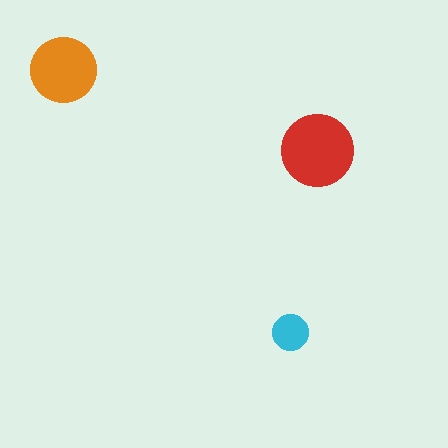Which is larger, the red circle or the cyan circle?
The red one.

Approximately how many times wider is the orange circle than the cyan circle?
About 2 times wider.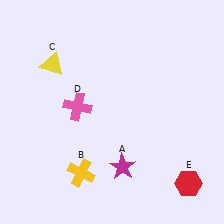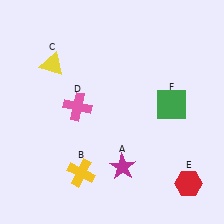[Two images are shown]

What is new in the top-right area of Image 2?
A green square (F) was added in the top-right area of Image 2.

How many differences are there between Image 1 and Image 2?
There is 1 difference between the two images.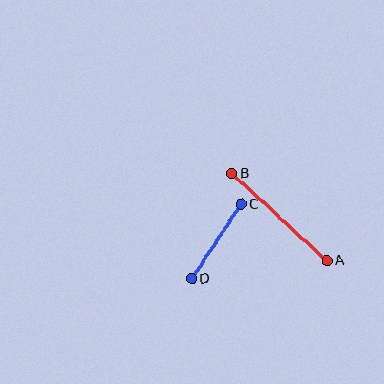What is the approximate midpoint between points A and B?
The midpoint is at approximately (279, 217) pixels.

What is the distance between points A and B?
The distance is approximately 129 pixels.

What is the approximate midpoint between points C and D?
The midpoint is at approximately (216, 242) pixels.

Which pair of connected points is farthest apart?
Points A and B are farthest apart.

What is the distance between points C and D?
The distance is approximately 90 pixels.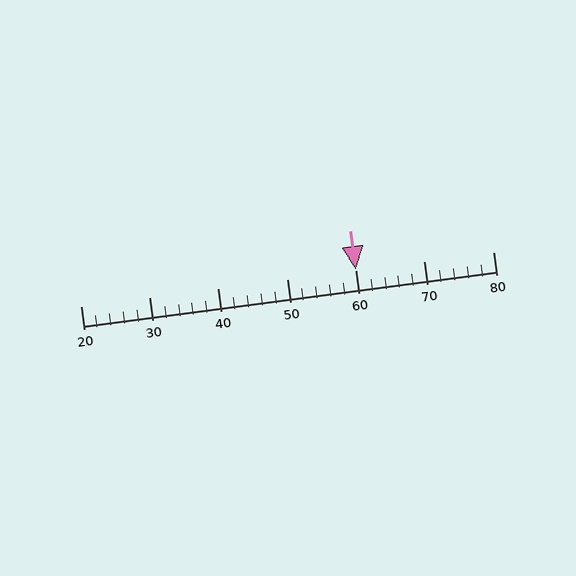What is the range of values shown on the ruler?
The ruler shows values from 20 to 80.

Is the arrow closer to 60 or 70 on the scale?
The arrow is closer to 60.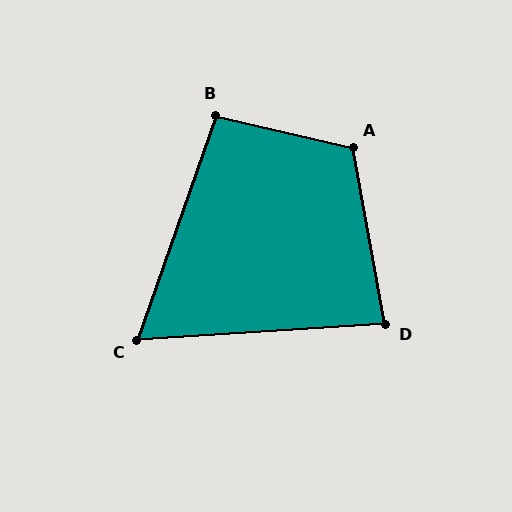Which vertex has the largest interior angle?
A, at approximately 113 degrees.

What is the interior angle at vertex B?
Approximately 96 degrees (obtuse).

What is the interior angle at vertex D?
Approximately 84 degrees (acute).